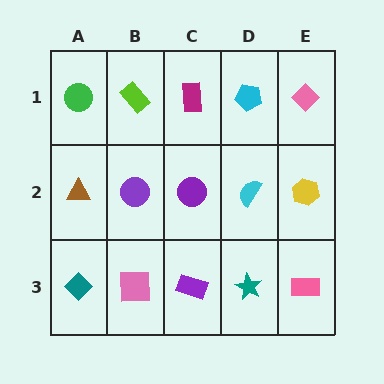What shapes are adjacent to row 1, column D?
A cyan semicircle (row 2, column D), a magenta rectangle (row 1, column C), a pink diamond (row 1, column E).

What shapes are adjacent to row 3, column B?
A purple circle (row 2, column B), a teal diamond (row 3, column A), a purple rectangle (row 3, column C).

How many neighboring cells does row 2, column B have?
4.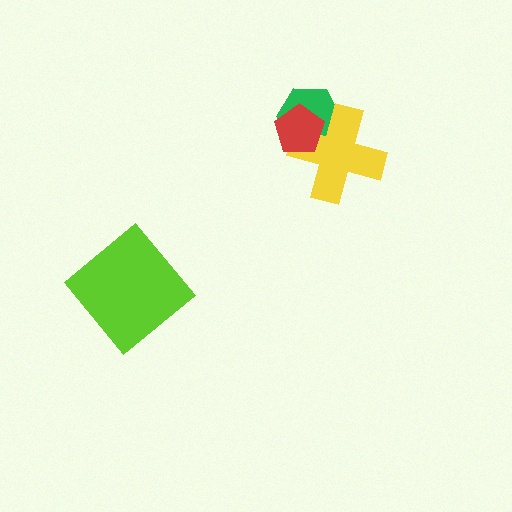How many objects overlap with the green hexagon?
2 objects overlap with the green hexagon.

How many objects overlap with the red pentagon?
2 objects overlap with the red pentagon.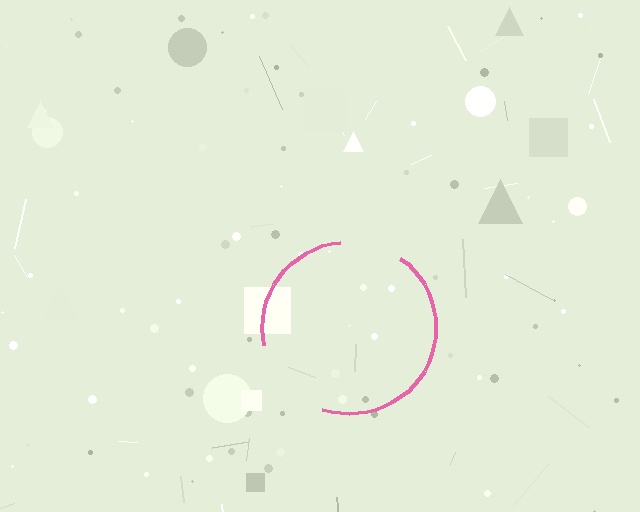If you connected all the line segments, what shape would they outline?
They would outline a circle.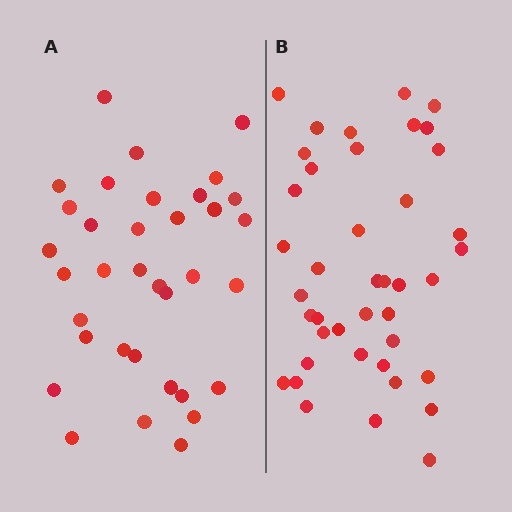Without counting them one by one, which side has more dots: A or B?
Region B (the right region) has more dots.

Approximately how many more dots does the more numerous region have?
Region B has about 6 more dots than region A.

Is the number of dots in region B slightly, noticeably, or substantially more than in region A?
Region B has only slightly more — the two regions are fairly close. The ratio is roughly 1.2 to 1.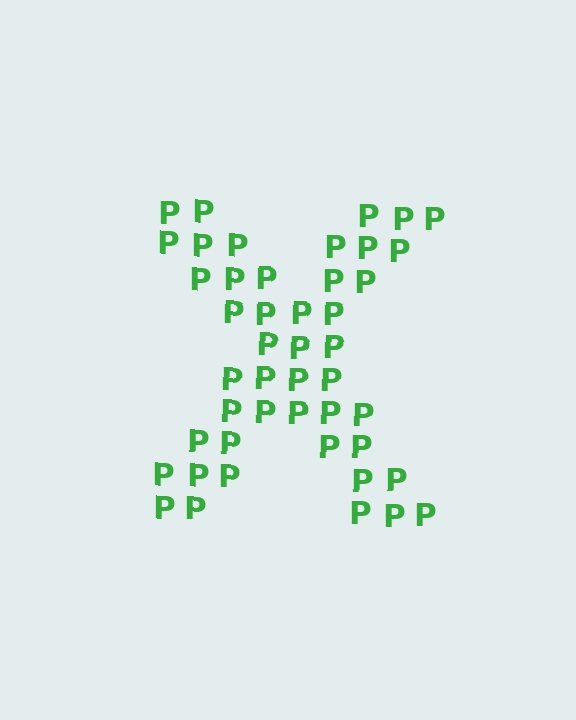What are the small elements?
The small elements are letter P's.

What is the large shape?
The large shape is the letter X.